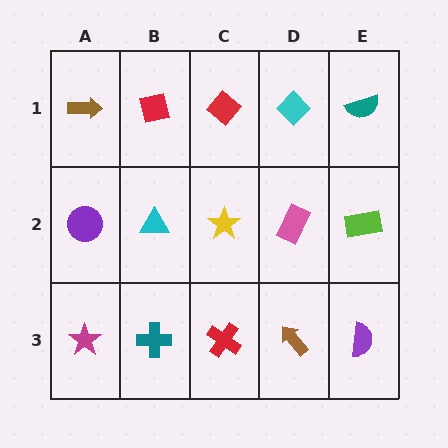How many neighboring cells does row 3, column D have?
3.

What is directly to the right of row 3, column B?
A red cross.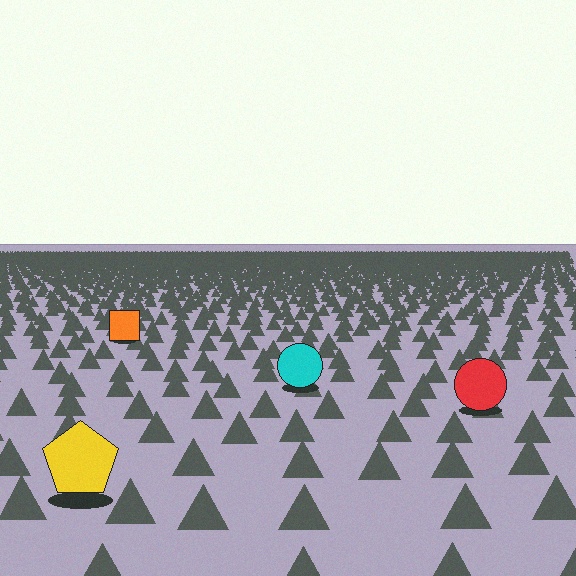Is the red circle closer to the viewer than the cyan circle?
Yes. The red circle is closer — you can tell from the texture gradient: the ground texture is coarser near it.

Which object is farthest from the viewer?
The orange square is farthest from the viewer. It appears smaller and the ground texture around it is denser.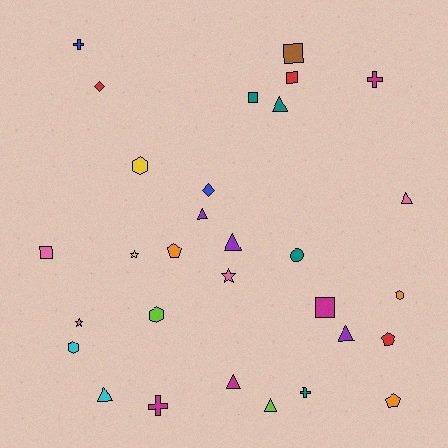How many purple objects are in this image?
There are 3 purple objects.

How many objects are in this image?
There are 30 objects.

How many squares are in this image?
There are 5 squares.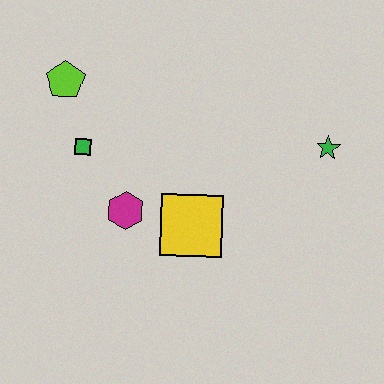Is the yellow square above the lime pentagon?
No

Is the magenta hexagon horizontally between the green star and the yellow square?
No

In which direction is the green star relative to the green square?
The green star is to the right of the green square.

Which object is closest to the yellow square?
The magenta hexagon is closest to the yellow square.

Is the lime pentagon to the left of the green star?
Yes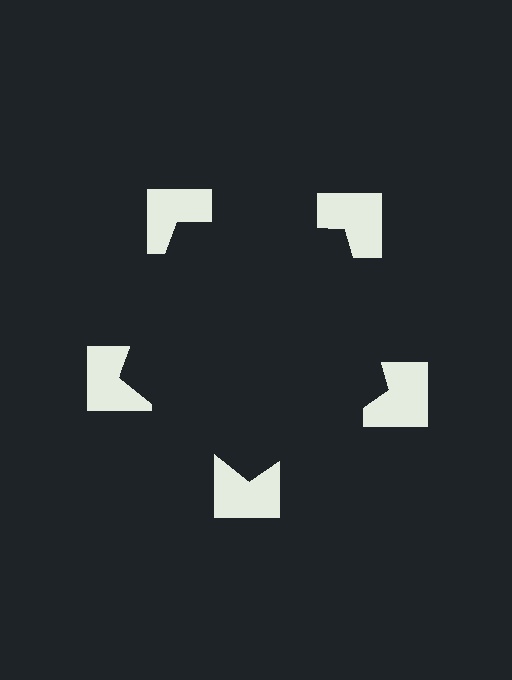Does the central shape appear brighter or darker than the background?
It typically appears slightly darker than the background, even though no actual brightness change is drawn.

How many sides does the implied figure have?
5 sides.